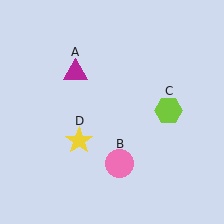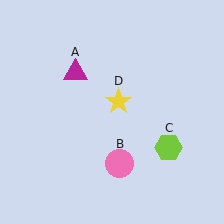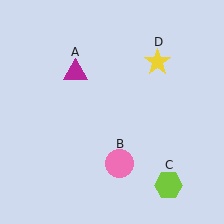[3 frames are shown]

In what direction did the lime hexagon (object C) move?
The lime hexagon (object C) moved down.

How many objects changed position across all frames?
2 objects changed position: lime hexagon (object C), yellow star (object D).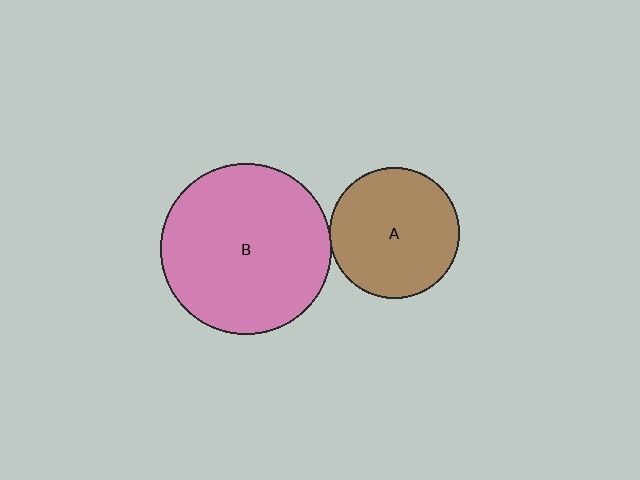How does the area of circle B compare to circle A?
Approximately 1.7 times.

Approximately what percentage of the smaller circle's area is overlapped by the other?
Approximately 5%.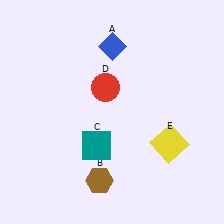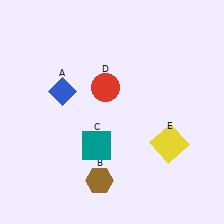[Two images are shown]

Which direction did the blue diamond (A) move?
The blue diamond (A) moved left.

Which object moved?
The blue diamond (A) moved left.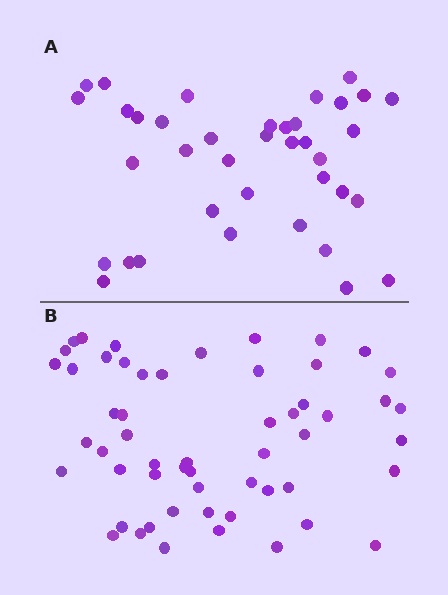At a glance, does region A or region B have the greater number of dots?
Region B (the bottom region) has more dots.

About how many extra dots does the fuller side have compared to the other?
Region B has approximately 15 more dots than region A.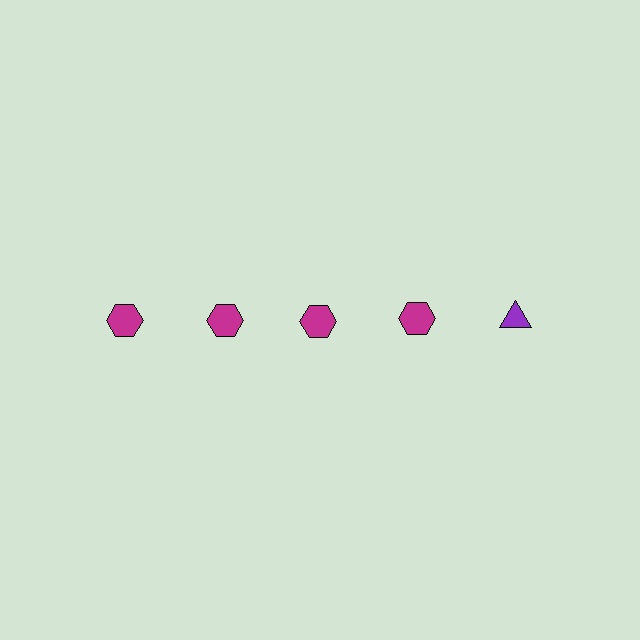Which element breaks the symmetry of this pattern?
The purple triangle in the top row, rightmost column breaks the symmetry. All other shapes are magenta hexagons.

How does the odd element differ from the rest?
It differs in both color (purple instead of magenta) and shape (triangle instead of hexagon).